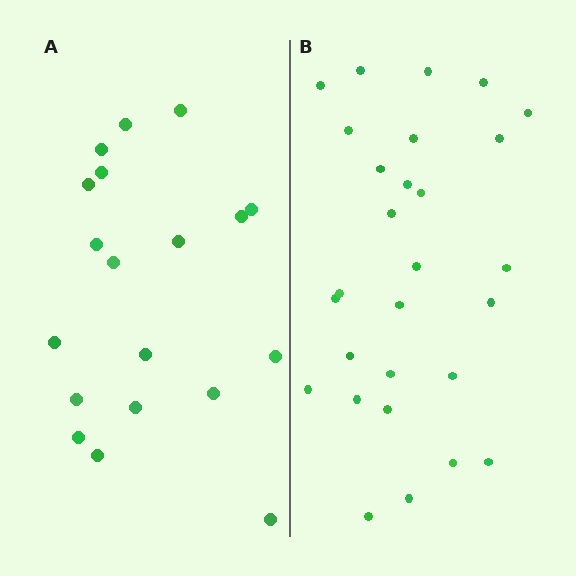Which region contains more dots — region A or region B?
Region B (the right region) has more dots.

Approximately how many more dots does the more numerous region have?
Region B has roughly 8 or so more dots than region A.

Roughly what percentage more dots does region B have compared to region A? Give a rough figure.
About 45% more.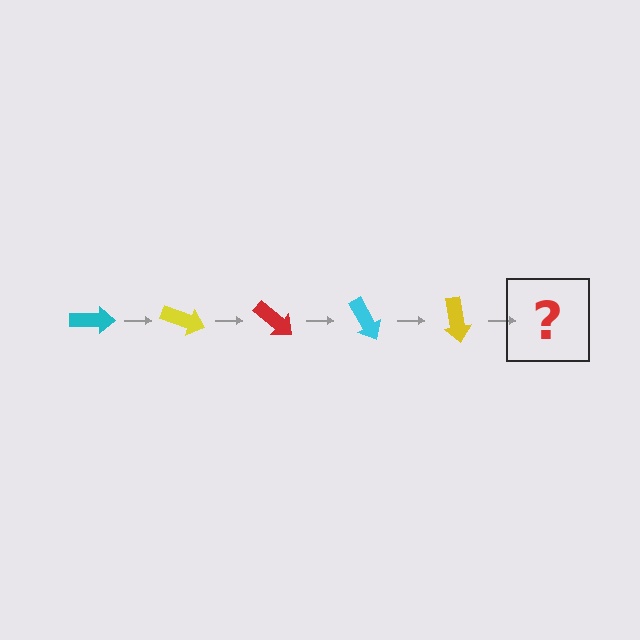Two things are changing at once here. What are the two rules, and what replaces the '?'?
The two rules are that it rotates 20 degrees each step and the color cycles through cyan, yellow, and red. The '?' should be a red arrow, rotated 100 degrees from the start.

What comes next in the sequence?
The next element should be a red arrow, rotated 100 degrees from the start.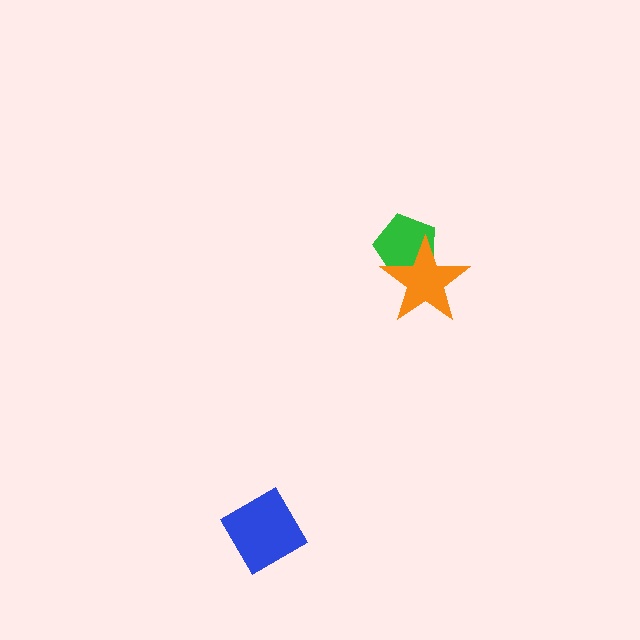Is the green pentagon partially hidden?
Yes, it is partially covered by another shape.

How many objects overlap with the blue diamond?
0 objects overlap with the blue diamond.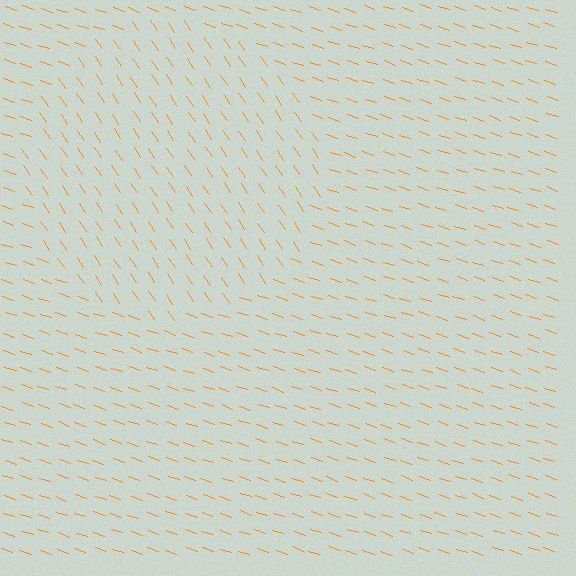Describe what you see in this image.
The image is filled with small orange line segments. A circle region in the image has lines oriented differently from the surrounding lines, creating a visible texture boundary.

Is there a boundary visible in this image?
Yes, there is a texture boundary formed by a change in line orientation.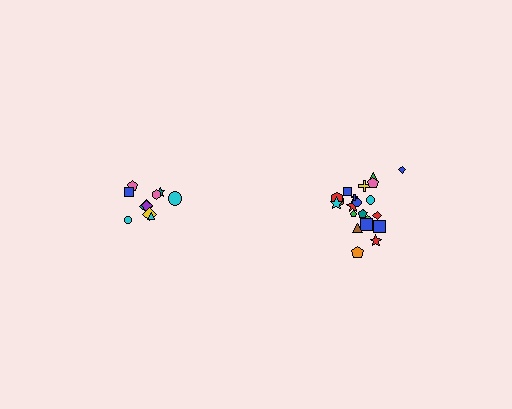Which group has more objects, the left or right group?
The right group.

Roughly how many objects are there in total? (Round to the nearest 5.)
Roughly 30 objects in total.